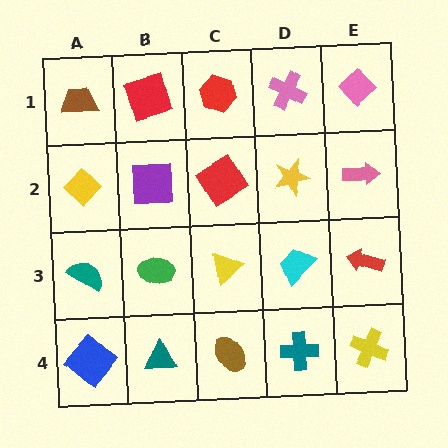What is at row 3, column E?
A red arrow.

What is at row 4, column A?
A blue diamond.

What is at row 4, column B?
A teal triangle.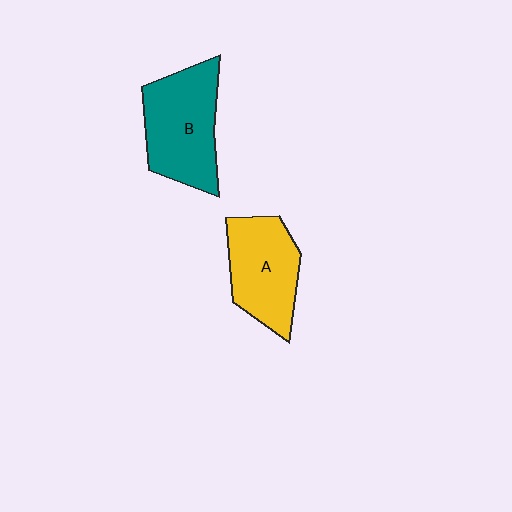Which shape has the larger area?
Shape B (teal).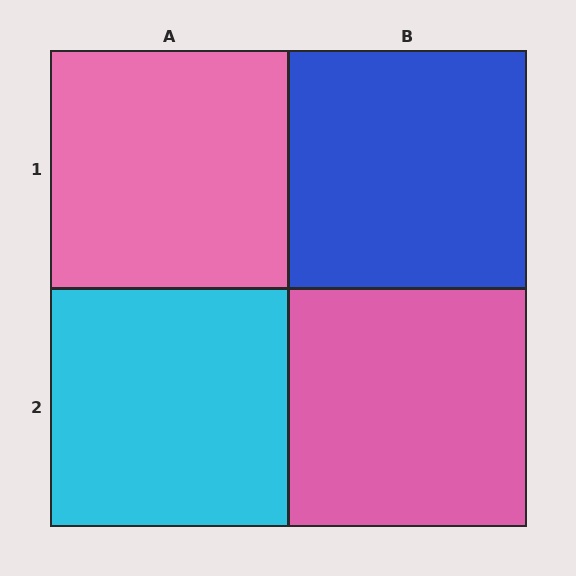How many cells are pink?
2 cells are pink.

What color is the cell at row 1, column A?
Pink.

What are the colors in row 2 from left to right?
Cyan, pink.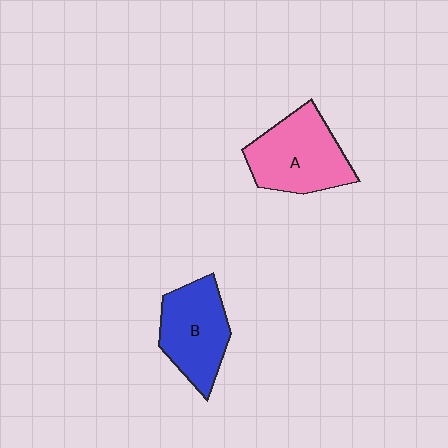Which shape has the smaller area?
Shape B (blue).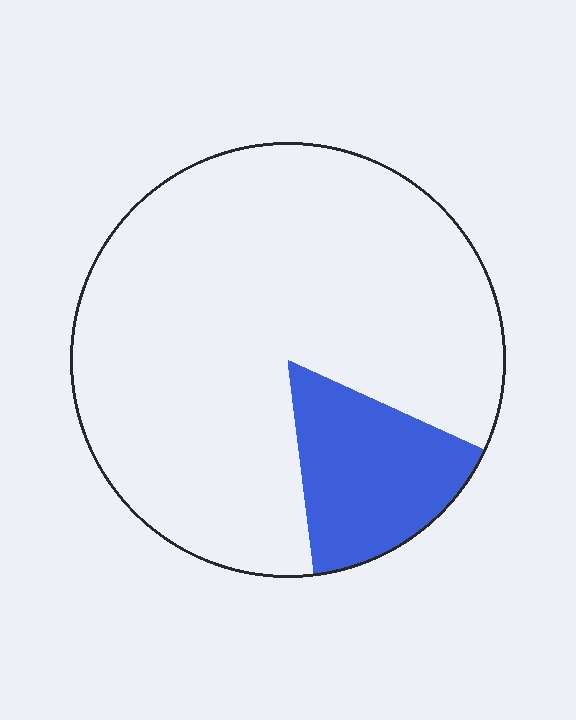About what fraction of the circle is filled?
About one sixth (1/6).